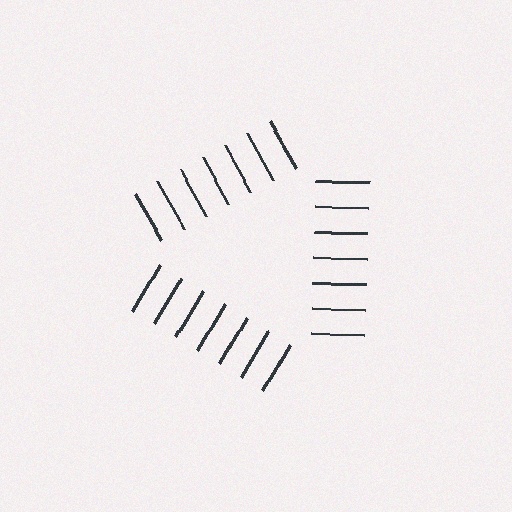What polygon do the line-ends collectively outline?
An illusory triangle — the line segments terminate on its edges but no continuous stroke is drawn.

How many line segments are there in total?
21 — 7 along each of the 3 edges.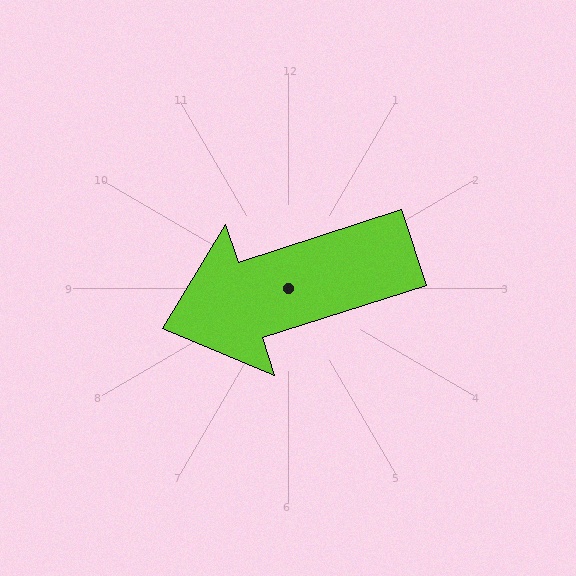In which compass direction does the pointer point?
West.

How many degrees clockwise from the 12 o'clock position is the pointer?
Approximately 252 degrees.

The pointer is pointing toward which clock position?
Roughly 8 o'clock.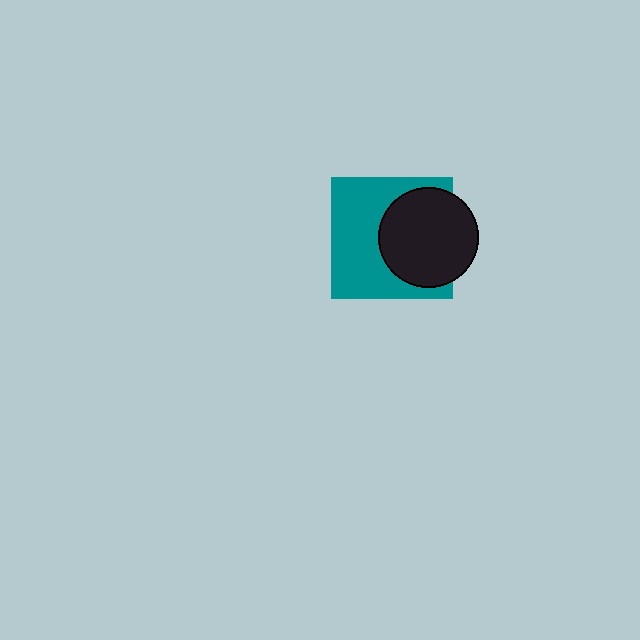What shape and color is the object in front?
The object in front is a black circle.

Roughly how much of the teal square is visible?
About half of it is visible (roughly 57%).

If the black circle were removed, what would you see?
You would see the complete teal square.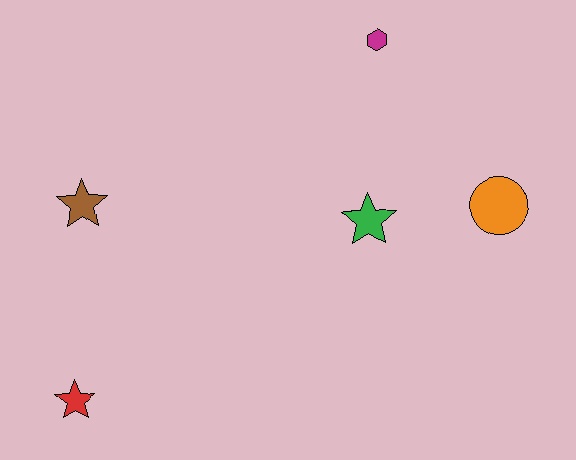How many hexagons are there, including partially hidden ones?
There is 1 hexagon.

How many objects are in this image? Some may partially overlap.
There are 5 objects.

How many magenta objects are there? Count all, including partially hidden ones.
There is 1 magenta object.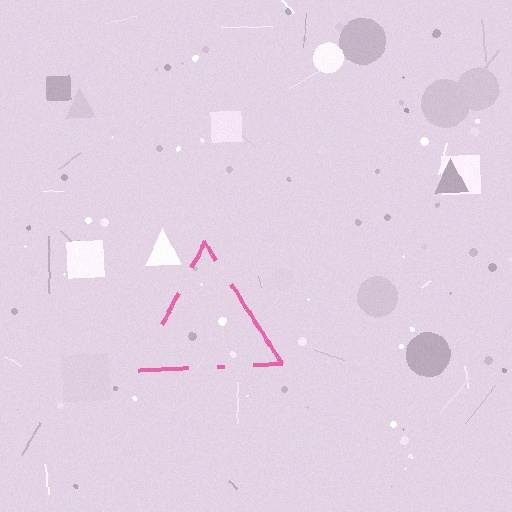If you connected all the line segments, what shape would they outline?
They would outline a triangle.